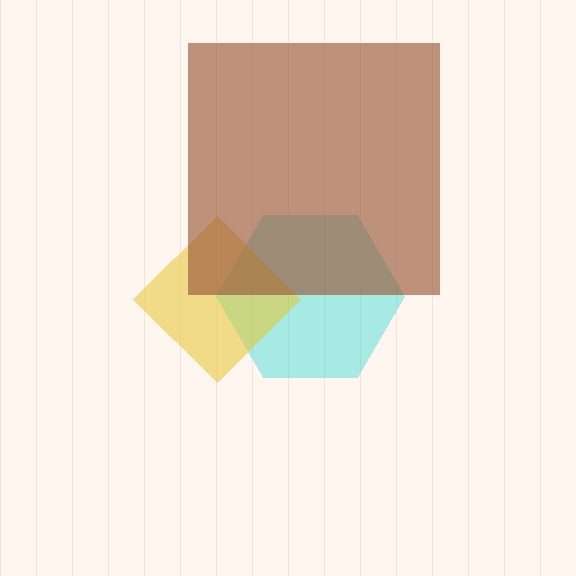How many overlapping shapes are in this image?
There are 3 overlapping shapes in the image.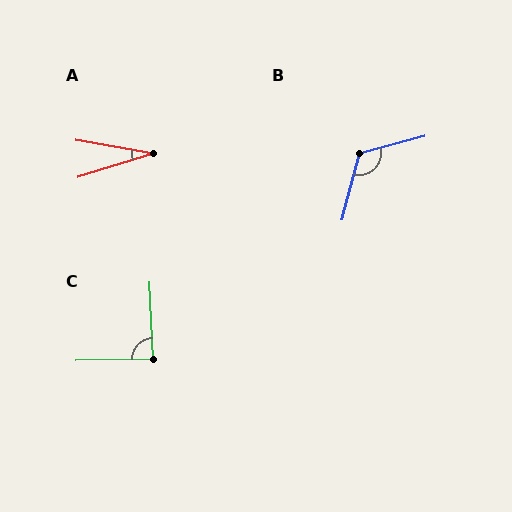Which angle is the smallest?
A, at approximately 27 degrees.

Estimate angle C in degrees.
Approximately 89 degrees.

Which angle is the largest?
B, at approximately 120 degrees.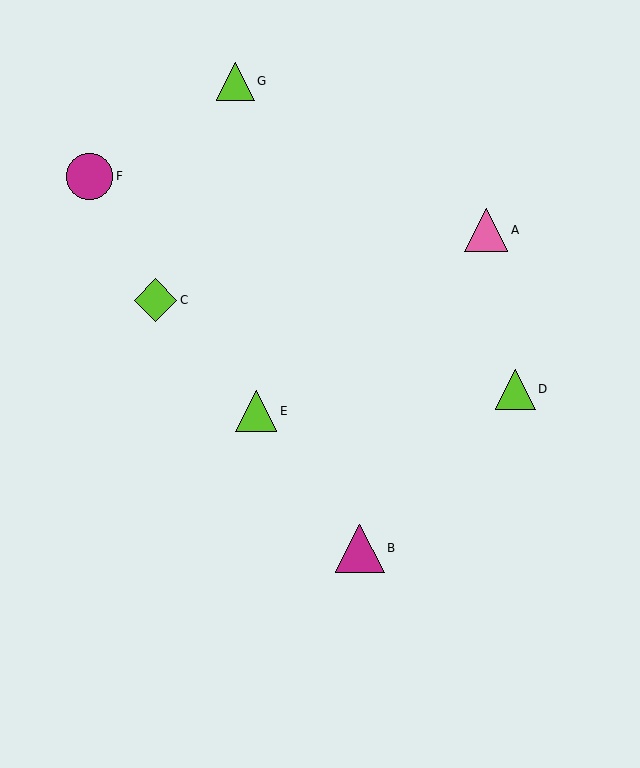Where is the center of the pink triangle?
The center of the pink triangle is at (486, 230).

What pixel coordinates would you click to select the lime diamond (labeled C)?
Click at (155, 300) to select the lime diamond C.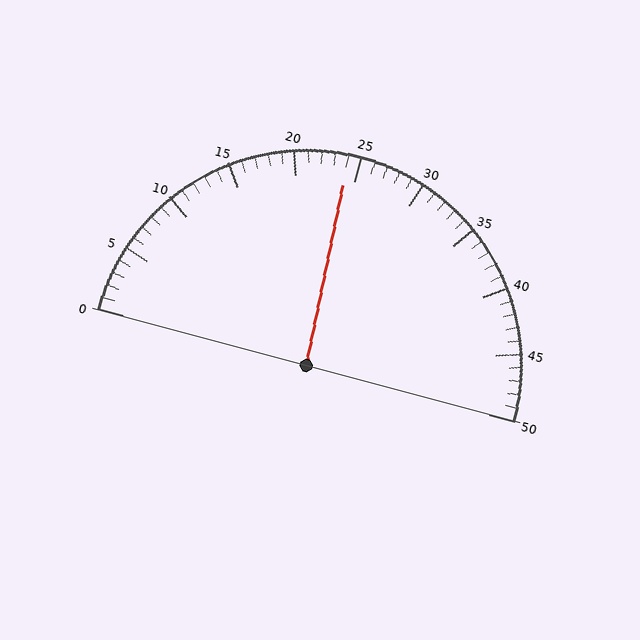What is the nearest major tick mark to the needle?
The nearest major tick mark is 25.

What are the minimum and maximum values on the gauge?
The gauge ranges from 0 to 50.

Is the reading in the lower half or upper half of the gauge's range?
The reading is in the lower half of the range (0 to 50).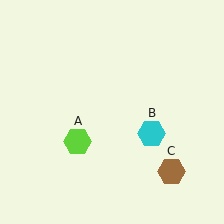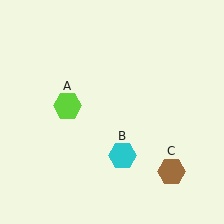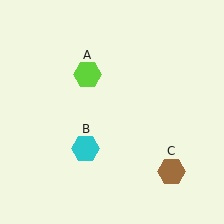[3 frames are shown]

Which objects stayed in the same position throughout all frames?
Brown hexagon (object C) remained stationary.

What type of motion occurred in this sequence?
The lime hexagon (object A), cyan hexagon (object B) rotated clockwise around the center of the scene.